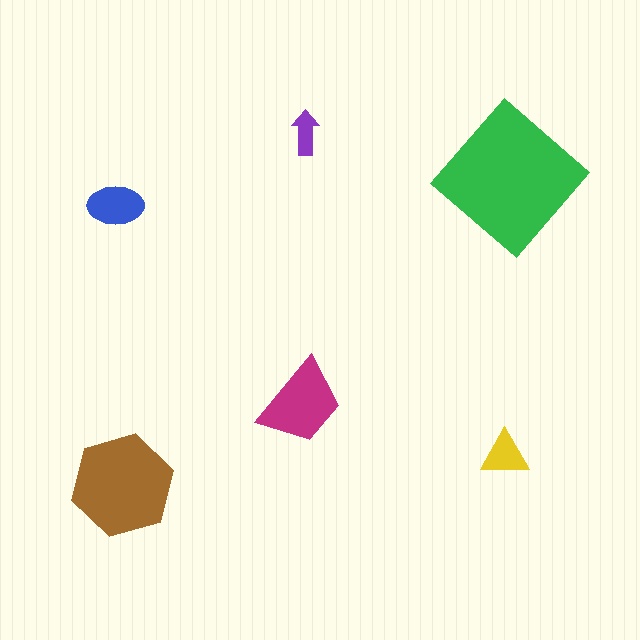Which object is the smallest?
The purple arrow.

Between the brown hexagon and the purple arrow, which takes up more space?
The brown hexagon.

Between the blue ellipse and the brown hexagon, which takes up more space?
The brown hexagon.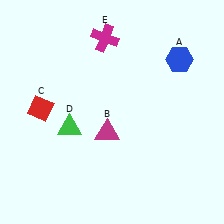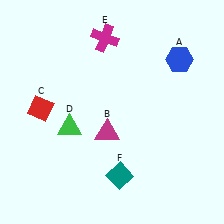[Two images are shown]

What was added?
A teal diamond (F) was added in Image 2.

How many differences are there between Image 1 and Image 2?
There is 1 difference between the two images.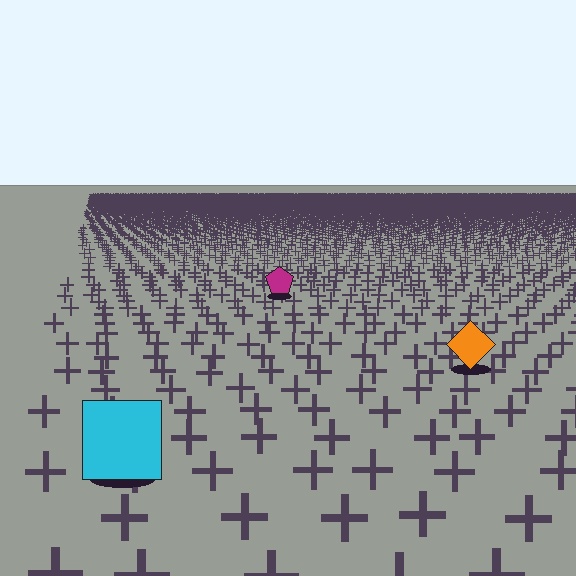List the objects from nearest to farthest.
From nearest to farthest: the cyan square, the orange diamond, the magenta pentagon.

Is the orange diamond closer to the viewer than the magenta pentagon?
Yes. The orange diamond is closer — you can tell from the texture gradient: the ground texture is coarser near it.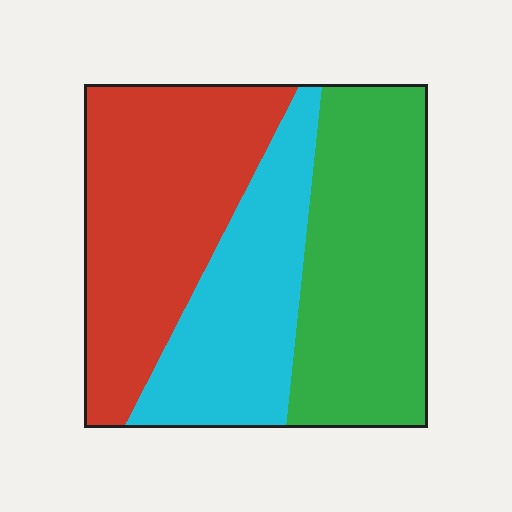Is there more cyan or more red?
Red.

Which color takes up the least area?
Cyan, at roughly 25%.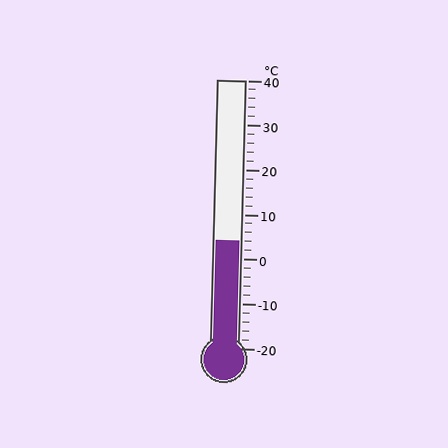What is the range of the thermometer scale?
The thermometer scale ranges from -20°C to 40°C.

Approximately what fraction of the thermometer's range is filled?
The thermometer is filled to approximately 40% of its range.